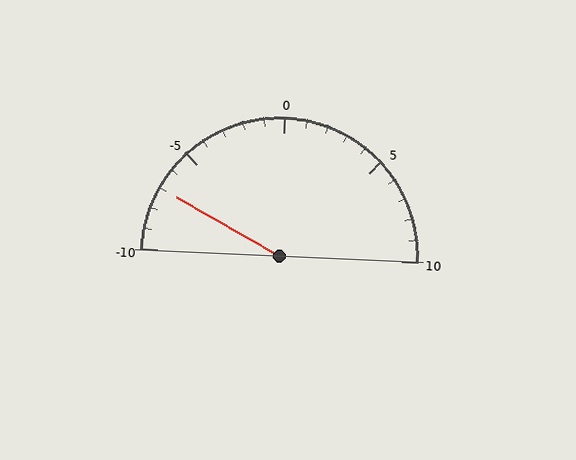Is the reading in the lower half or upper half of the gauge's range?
The reading is in the lower half of the range (-10 to 10).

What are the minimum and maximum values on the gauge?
The gauge ranges from -10 to 10.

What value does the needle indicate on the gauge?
The needle indicates approximately -7.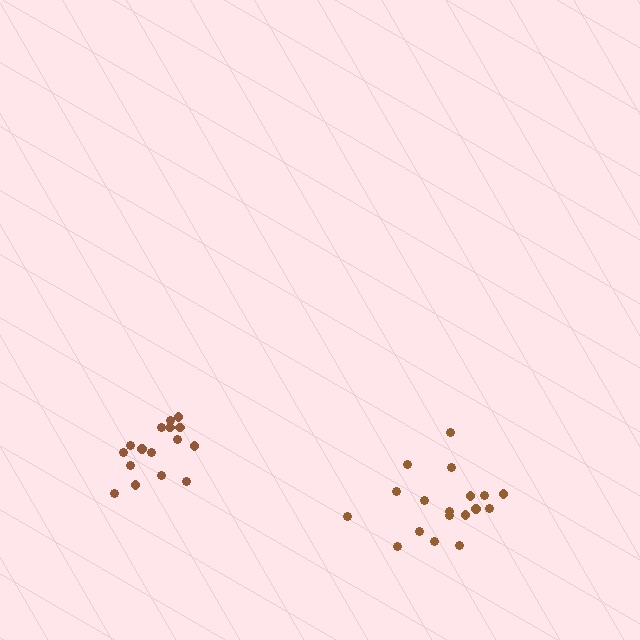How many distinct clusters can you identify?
There are 2 distinct clusters.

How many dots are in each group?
Group 1: 18 dots, Group 2: 16 dots (34 total).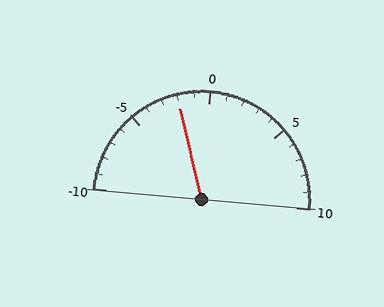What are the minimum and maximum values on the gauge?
The gauge ranges from -10 to 10.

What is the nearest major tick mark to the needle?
The nearest major tick mark is 0.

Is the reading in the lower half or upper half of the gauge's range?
The reading is in the lower half of the range (-10 to 10).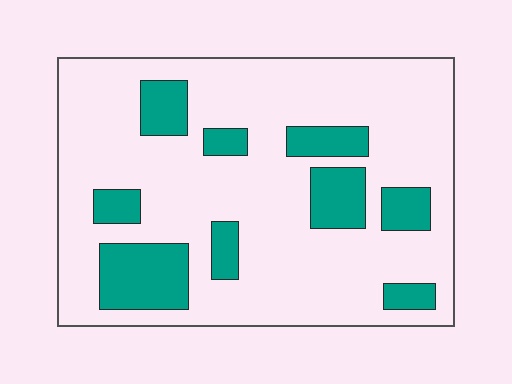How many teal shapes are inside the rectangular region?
9.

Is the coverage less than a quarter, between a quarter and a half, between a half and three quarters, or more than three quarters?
Less than a quarter.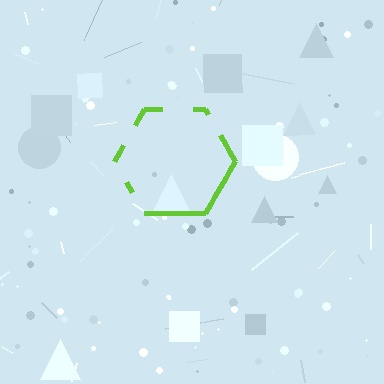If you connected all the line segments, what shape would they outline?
They would outline a hexagon.